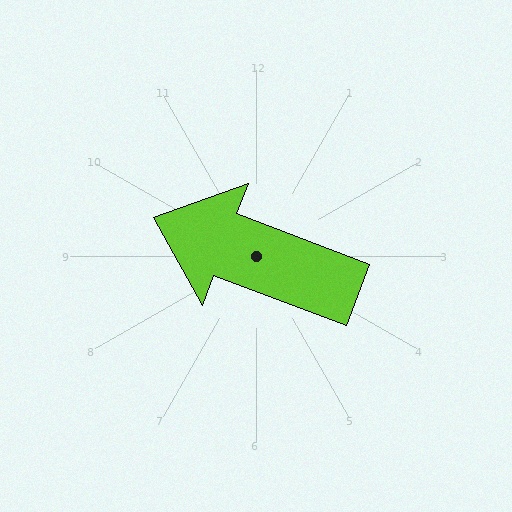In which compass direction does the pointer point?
West.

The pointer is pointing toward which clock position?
Roughly 10 o'clock.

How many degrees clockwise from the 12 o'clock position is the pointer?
Approximately 291 degrees.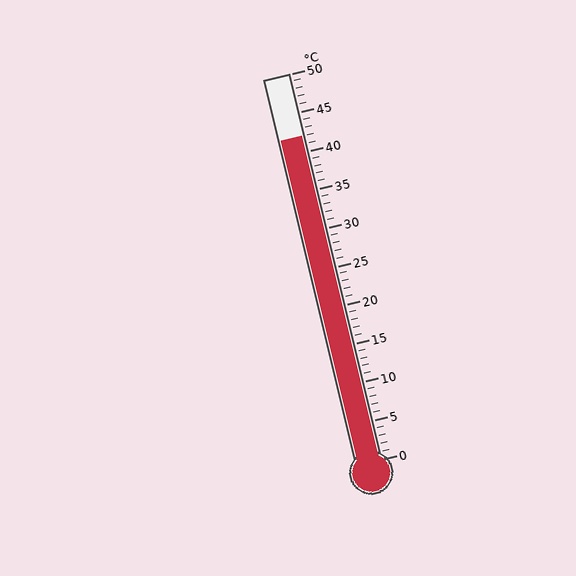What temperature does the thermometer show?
The thermometer shows approximately 42°C.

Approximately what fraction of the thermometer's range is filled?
The thermometer is filled to approximately 85% of its range.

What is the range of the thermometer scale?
The thermometer scale ranges from 0°C to 50°C.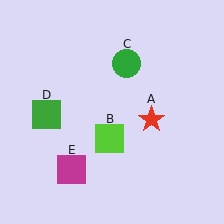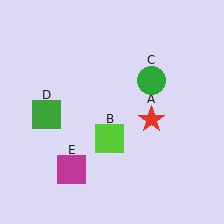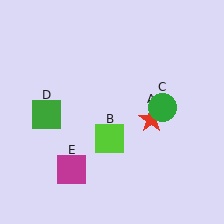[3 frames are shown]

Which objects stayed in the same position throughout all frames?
Red star (object A) and lime square (object B) and green square (object D) and magenta square (object E) remained stationary.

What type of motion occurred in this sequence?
The green circle (object C) rotated clockwise around the center of the scene.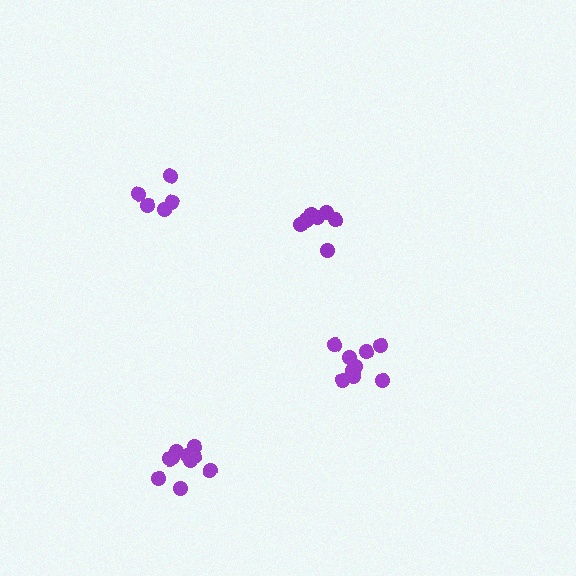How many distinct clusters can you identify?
There are 4 distinct clusters.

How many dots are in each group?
Group 1: 9 dots, Group 2: 10 dots, Group 3: 7 dots, Group 4: 5 dots (31 total).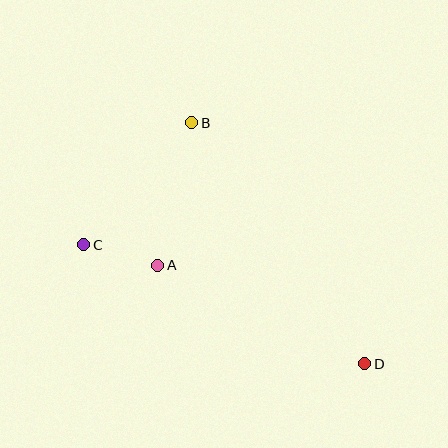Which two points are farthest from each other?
Points C and D are farthest from each other.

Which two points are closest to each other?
Points A and C are closest to each other.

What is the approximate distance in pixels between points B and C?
The distance between B and C is approximately 163 pixels.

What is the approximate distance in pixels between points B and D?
The distance between B and D is approximately 297 pixels.